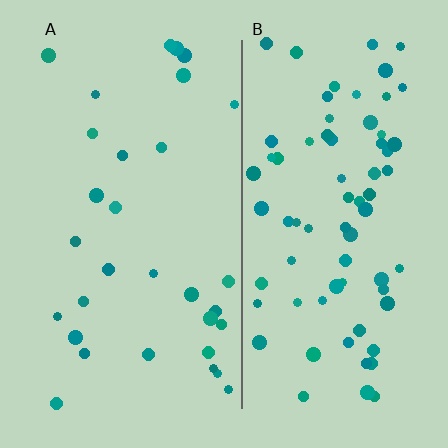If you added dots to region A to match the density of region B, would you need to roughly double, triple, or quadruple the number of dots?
Approximately double.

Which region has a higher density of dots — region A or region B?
B (the right).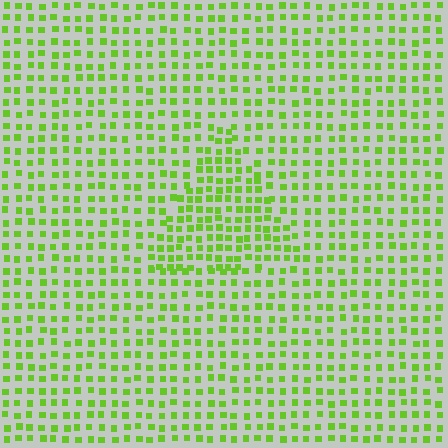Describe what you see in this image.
The image contains small lime elements arranged at two different densities. A triangle-shaped region is visible where the elements are more densely packed than the surrounding area.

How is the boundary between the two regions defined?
The boundary is defined by a change in element density (approximately 1.5x ratio). All elements are the same color, size, and shape.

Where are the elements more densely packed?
The elements are more densely packed inside the triangle boundary.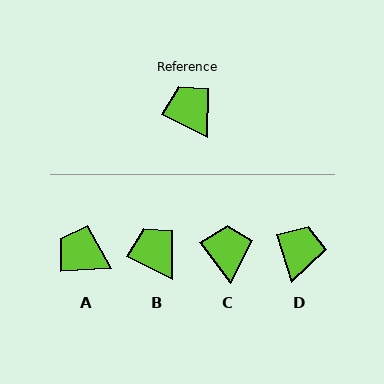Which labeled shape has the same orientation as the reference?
B.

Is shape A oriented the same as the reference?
No, it is off by about 30 degrees.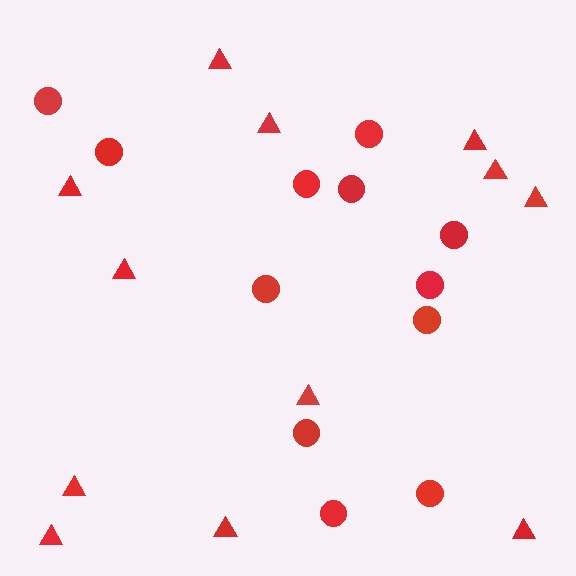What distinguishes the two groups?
There are 2 groups: one group of circles (12) and one group of triangles (12).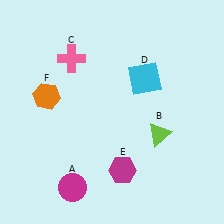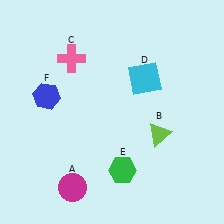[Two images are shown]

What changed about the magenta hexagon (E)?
In Image 1, E is magenta. In Image 2, it changed to green.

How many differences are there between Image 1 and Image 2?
There are 2 differences between the two images.